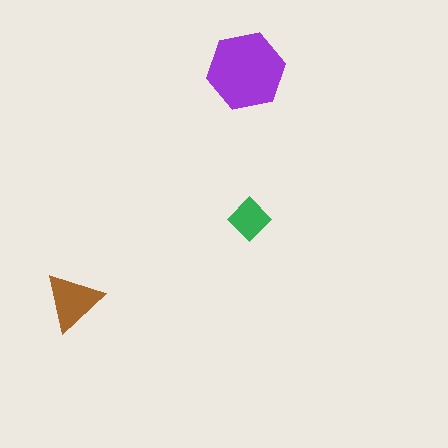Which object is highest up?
The purple hexagon is topmost.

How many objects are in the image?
There are 3 objects in the image.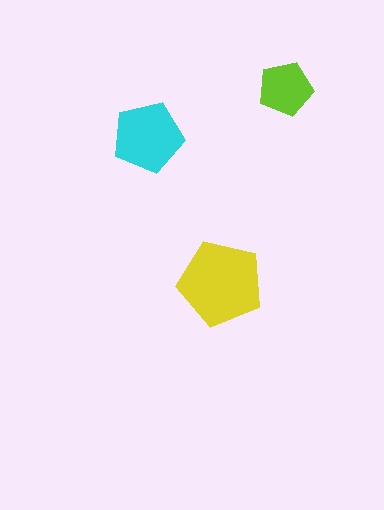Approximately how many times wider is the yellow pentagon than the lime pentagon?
About 1.5 times wider.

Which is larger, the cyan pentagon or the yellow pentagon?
The yellow one.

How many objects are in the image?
There are 3 objects in the image.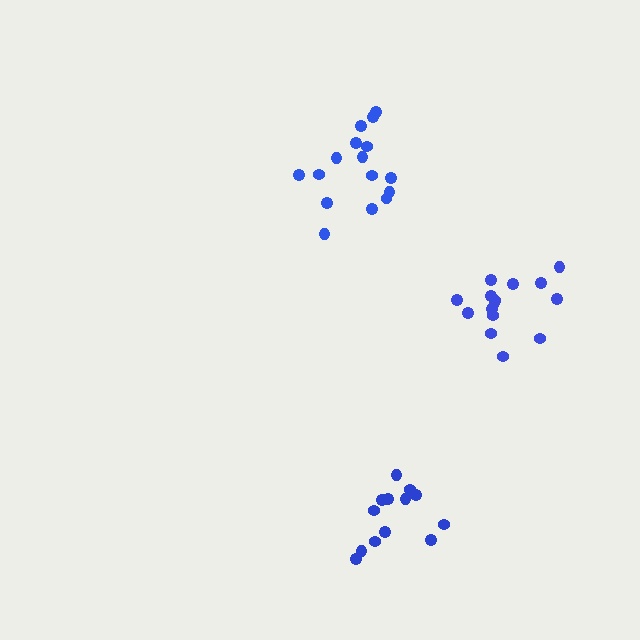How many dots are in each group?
Group 1: 15 dots, Group 2: 16 dots, Group 3: 13 dots (44 total).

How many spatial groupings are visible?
There are 3 spatial groupings.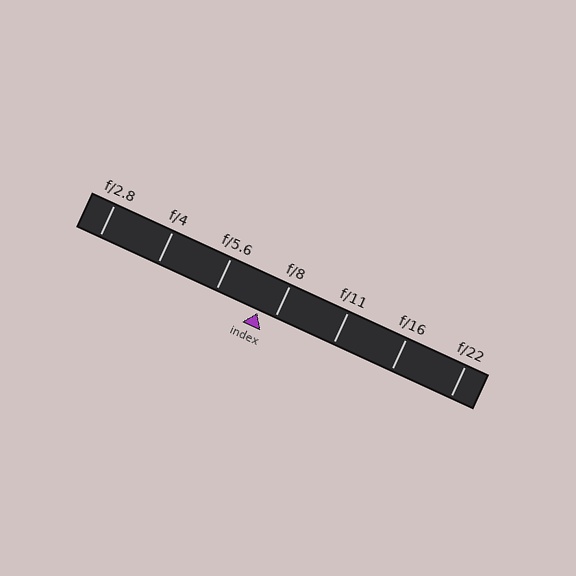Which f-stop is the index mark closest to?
The index mark is closest to f/8.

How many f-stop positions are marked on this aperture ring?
There are 7 f-stop positions marked.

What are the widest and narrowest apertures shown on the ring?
The widest aperture shown is f/2.8 and the narrowest is f/22.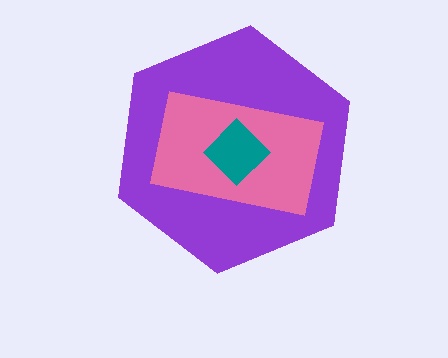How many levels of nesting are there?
3.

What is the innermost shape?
The teal diamond.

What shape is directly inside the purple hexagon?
The pink rectangle.